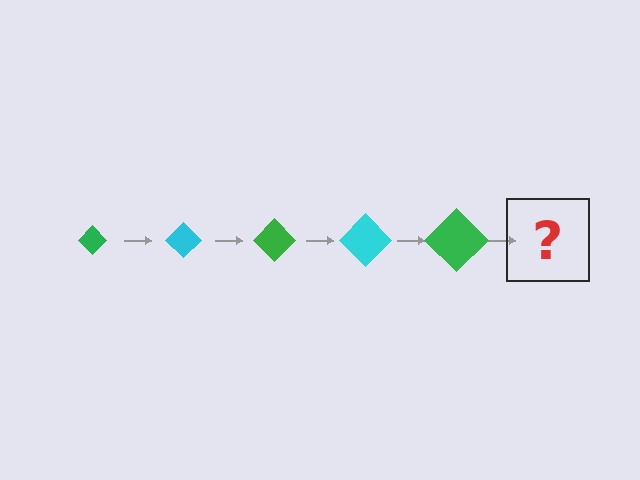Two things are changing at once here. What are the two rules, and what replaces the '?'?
The two rules are that the diamond grows larger each step and the color cycles through green and cyan. The '?' should be a cyan diamond, larger than the previous one.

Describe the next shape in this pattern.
It should be a cyan diamond, larger than the previous one.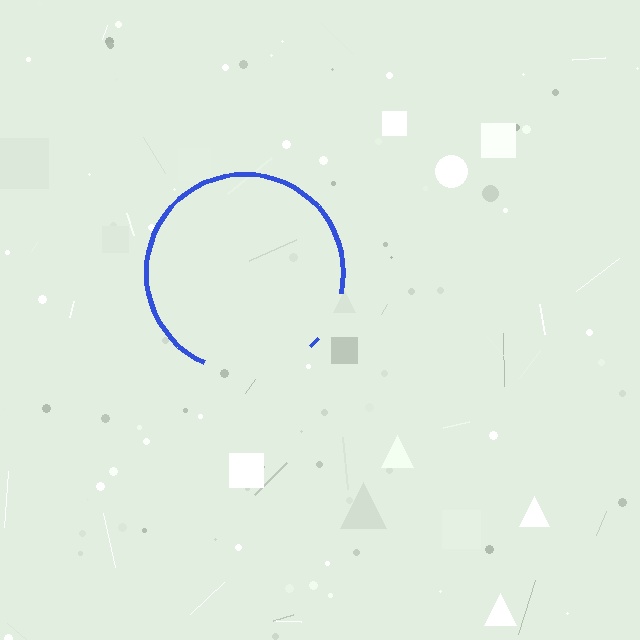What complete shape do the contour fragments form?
The contour fragments form a circle.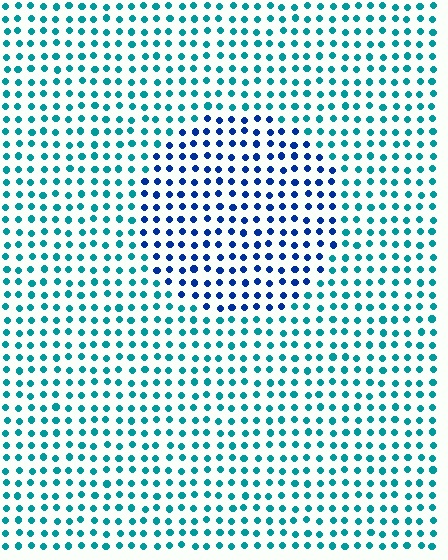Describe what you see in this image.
The image is filled with small teal elements in a uniform arrangement. A circle-shaped region is visible where the elements are tinted to a slightly different hue, forming a subtle color boundary.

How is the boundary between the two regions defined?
The boundary is defined purely by a slight shift in hue (about 42 degrees). Spacing, size, and orientation are identical on both sides.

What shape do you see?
I see a circle.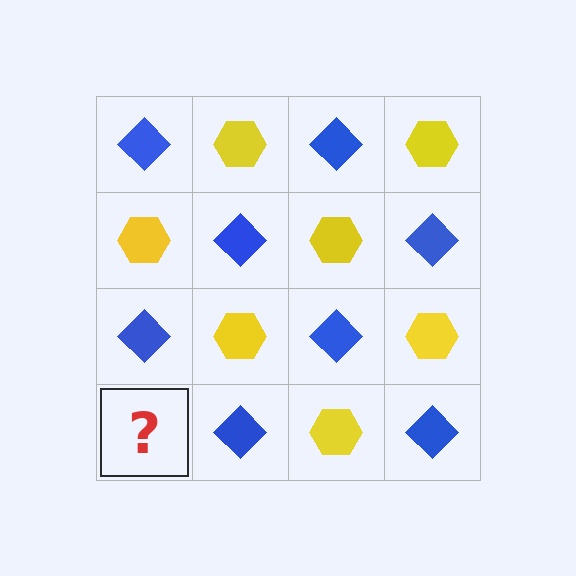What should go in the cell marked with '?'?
The missing cell should contain a yellow hexagon.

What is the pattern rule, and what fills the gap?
The rule is that it alternates blue diamond and yellow hexagon in a checkerboard pattern. The gap should be filled with a yellow hexagon.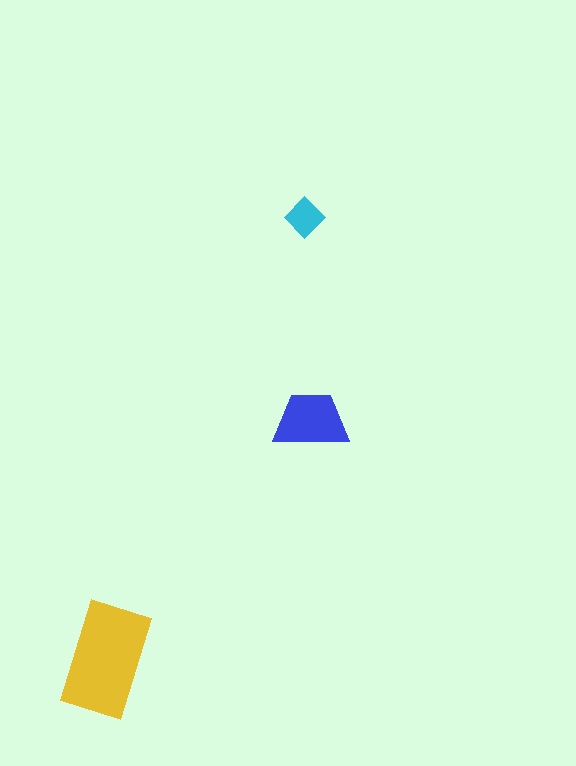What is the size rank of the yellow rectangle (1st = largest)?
1st.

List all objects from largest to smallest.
The yellow rectangle, the blue trapezoid, the cyan diamond.